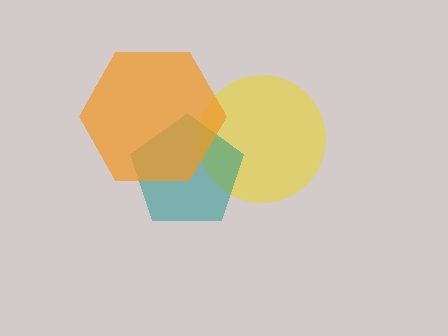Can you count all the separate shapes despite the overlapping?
Yes, there are 3 separate shapes.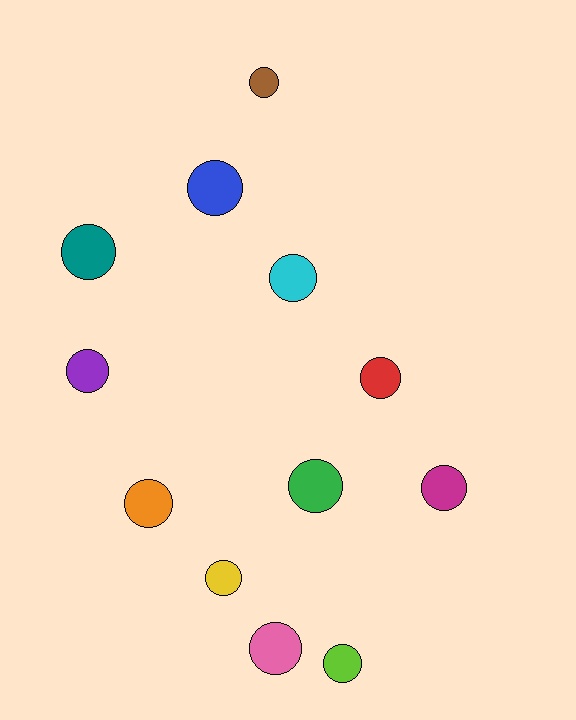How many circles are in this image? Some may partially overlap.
There are 12 circles.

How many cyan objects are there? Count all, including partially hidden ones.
There is 1 cyan object.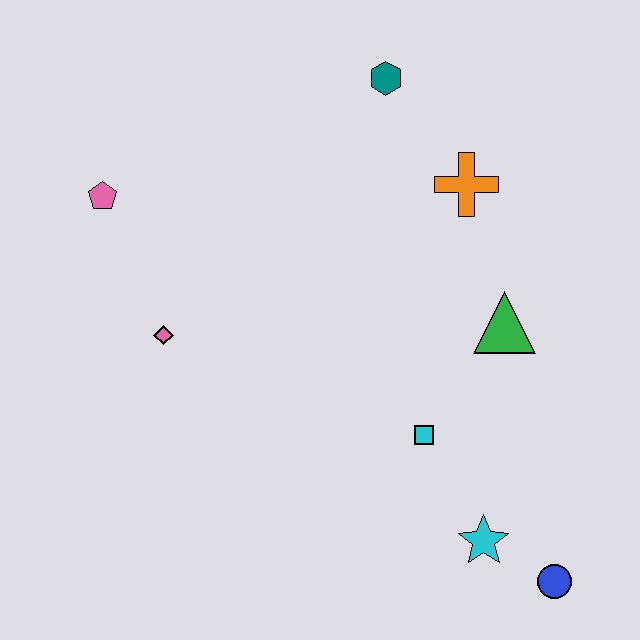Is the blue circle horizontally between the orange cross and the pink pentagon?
No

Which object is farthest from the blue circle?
The pink pentagon is farthest from the blue circle.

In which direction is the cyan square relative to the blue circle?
The cyan square is above the blue circle.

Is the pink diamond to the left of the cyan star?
Yes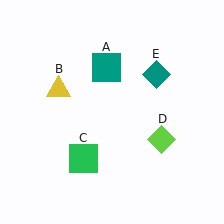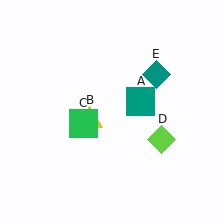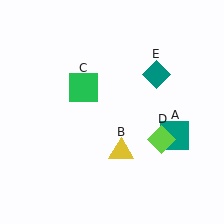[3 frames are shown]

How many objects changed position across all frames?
3 objects changed position: teal square (object A), yellow triangle (object B), green square (object C).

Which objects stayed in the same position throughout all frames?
Lime diamond (object D) and teal diamond (object E) remained stationary.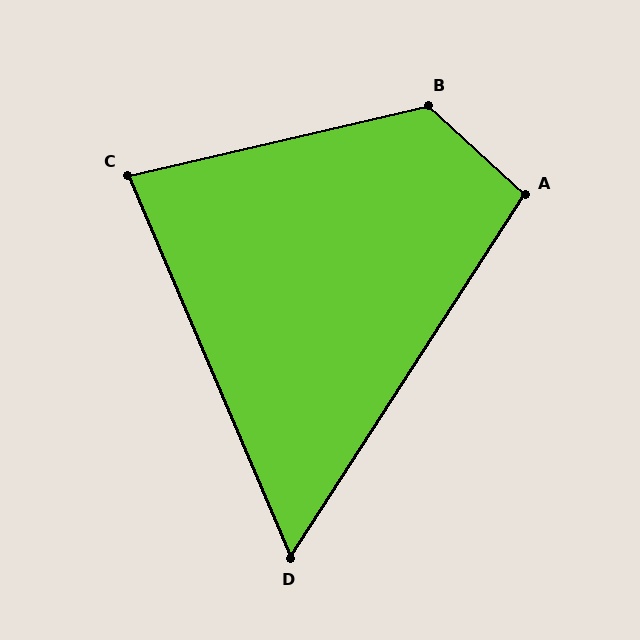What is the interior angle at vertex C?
Approximately 80 degrees (acute).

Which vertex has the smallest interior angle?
D, at approximately 56 degrees.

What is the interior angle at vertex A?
Approximately 100 degrees (obtuse).